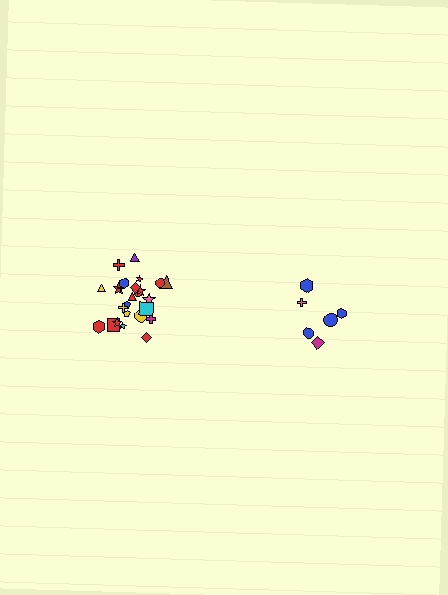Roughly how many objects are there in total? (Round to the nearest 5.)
Roughly 30 objects in total.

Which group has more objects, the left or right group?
The left group.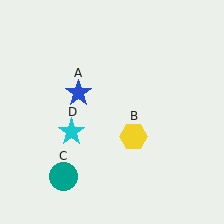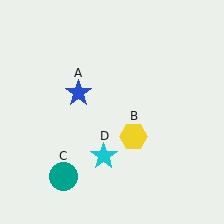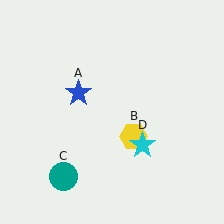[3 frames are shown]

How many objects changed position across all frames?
1 object changed position: cyan star (object D).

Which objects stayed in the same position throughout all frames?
Blue star (object A) and yellow hexagon (object B) and teal circle (object C) remained stationary.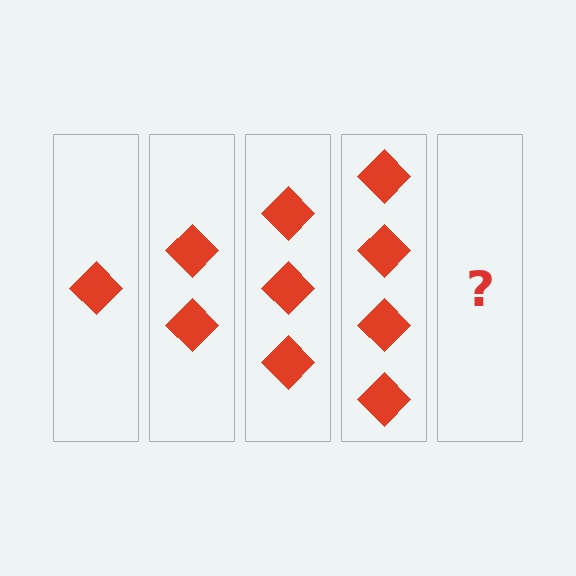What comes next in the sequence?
The next element should be 5 diamonds.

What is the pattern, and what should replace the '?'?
The pattern is that each step adds one more diamond. The '?' should be 5 diamonds.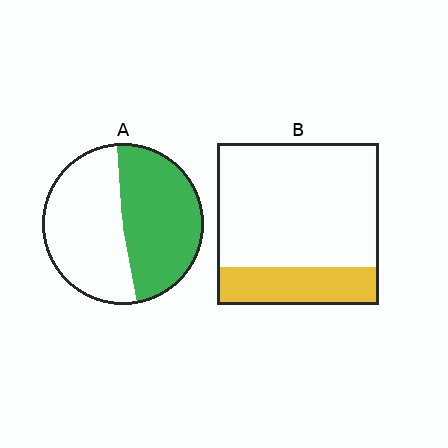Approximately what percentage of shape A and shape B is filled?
A is approximately 50% and B is approximately 25%.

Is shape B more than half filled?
No.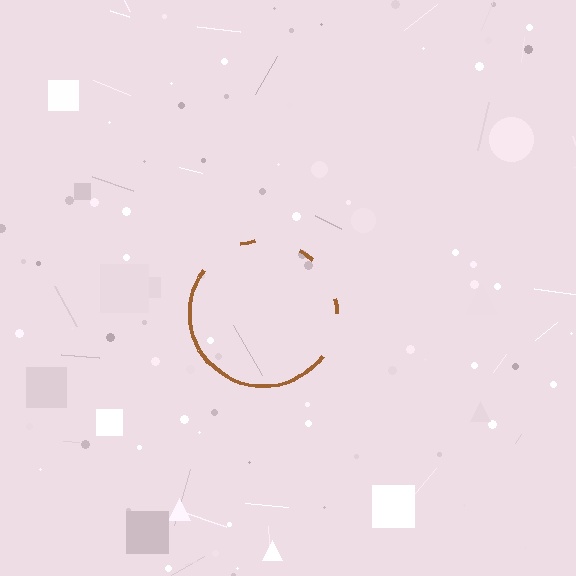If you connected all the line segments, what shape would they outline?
They would outline a circle.